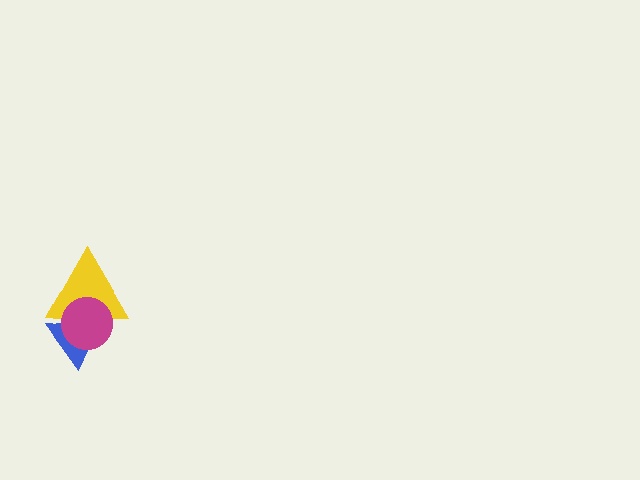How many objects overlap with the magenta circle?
2 objects overlap with the magenta circle.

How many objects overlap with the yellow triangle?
2 objects overlap with the yellow triangle.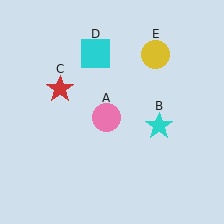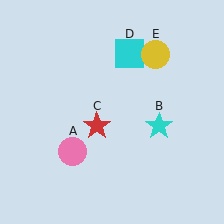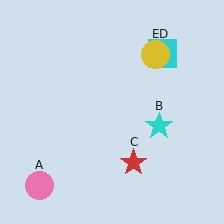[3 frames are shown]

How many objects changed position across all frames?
3 objects changed position: pink circle (object A), red star (object C), cyan square (object D).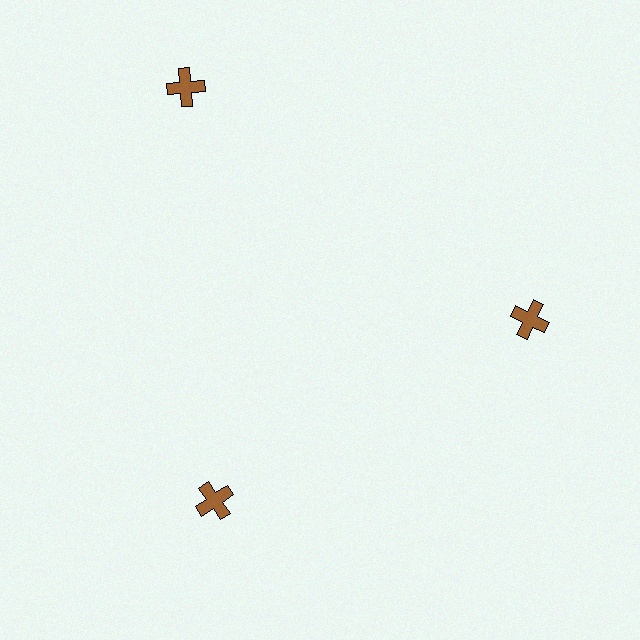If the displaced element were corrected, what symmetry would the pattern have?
It would have 3-fold rotational symmetry — the pattern would map onto itself every 120 degrees.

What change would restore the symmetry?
The symmetry would be restored by moving it inward, back onto the ring so that all 3 crosses sit at equal angles and equal distance from the center.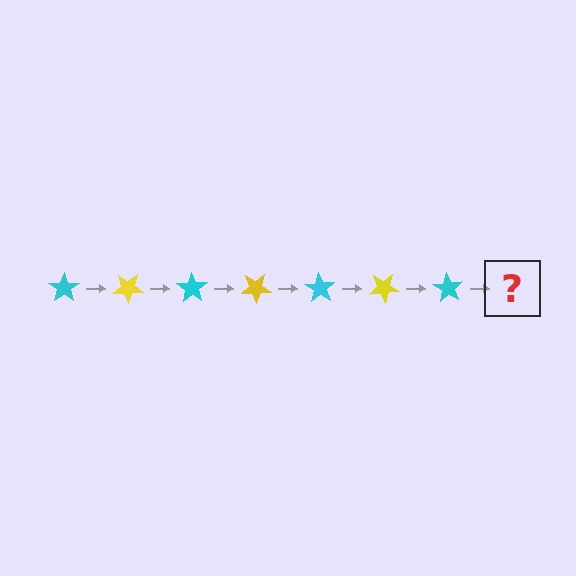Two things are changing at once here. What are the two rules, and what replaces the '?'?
The two rules are that it rotates 35 degrees each step and the color cycles through cyan and yellow. The '?' should be a yellow star, rotated 245 degrees from the start.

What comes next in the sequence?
The next element should be a yellow star, rotated 245 degrees from the start.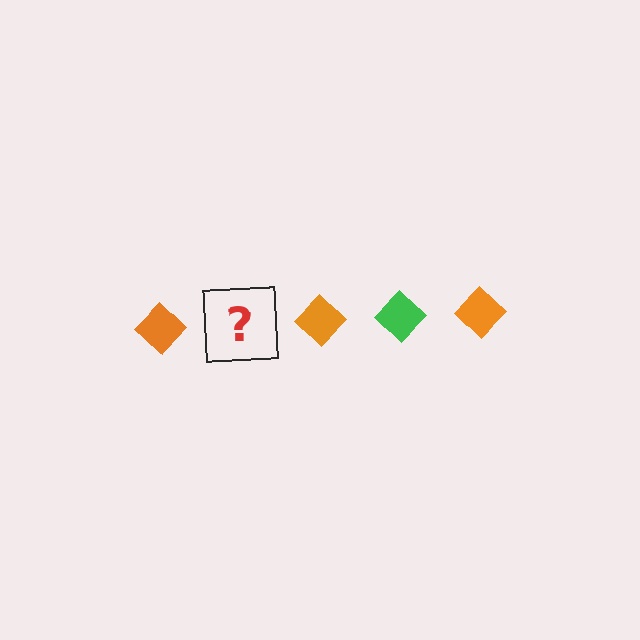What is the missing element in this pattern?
The missing element is a green diamond.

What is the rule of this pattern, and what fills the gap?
The rule is that the pattern cycles through orange, green diamonds. The gap should be filled with a green diamond.